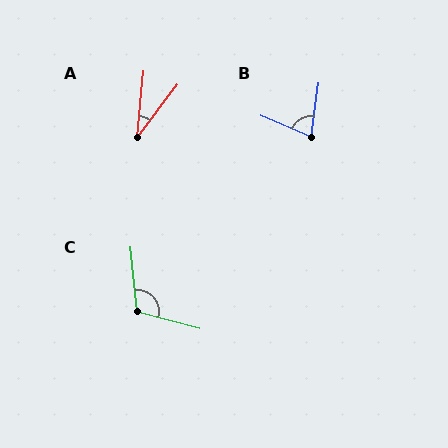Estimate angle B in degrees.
Approximately 75 degrees.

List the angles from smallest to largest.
A (32°), B (75°), C (111°).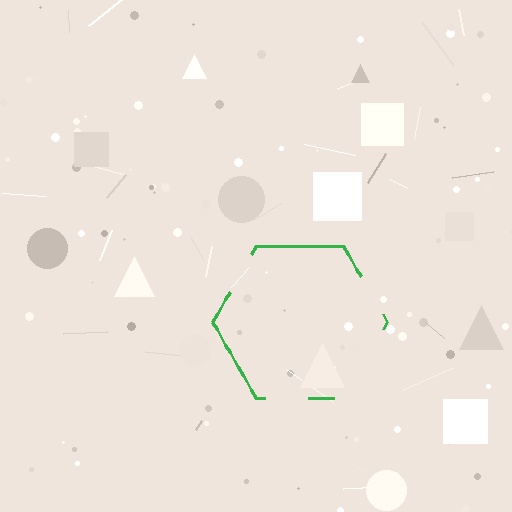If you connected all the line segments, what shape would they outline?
They would outline a hexagon.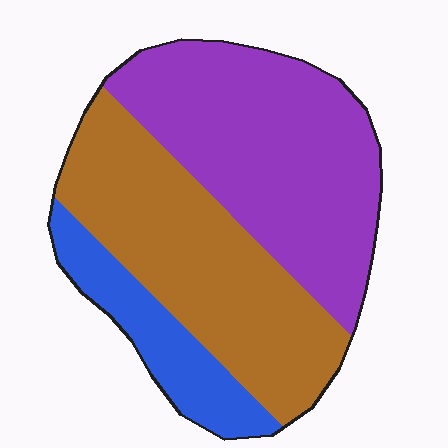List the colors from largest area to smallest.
From largest to smallest: purple, brown, blue.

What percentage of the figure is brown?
Brown covers 40% of the figure.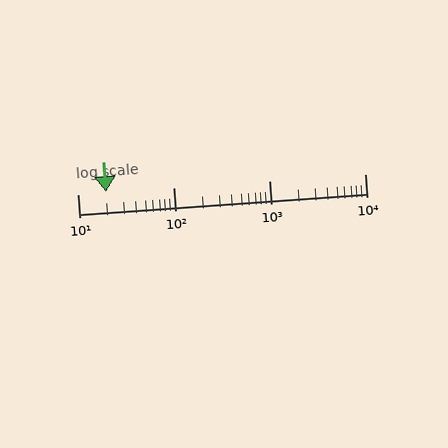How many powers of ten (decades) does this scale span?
The scale spans 3 decades, from 10 to 10000.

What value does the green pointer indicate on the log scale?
The pointer indicates approximately 20.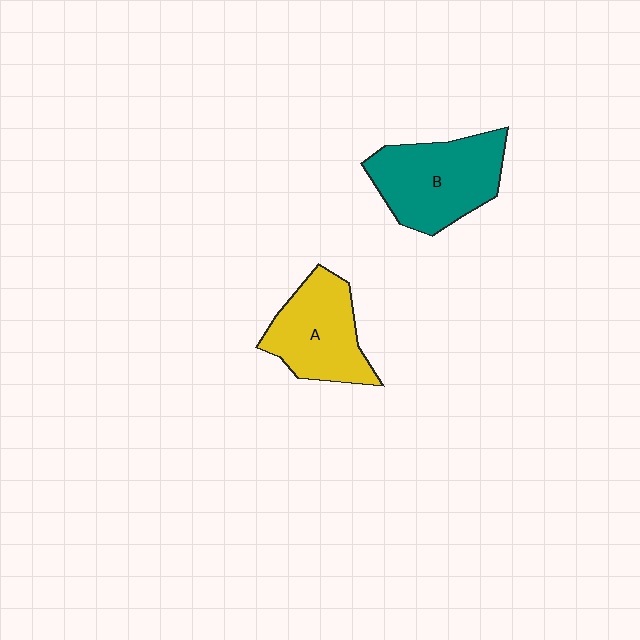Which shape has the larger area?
Shape B (teal).